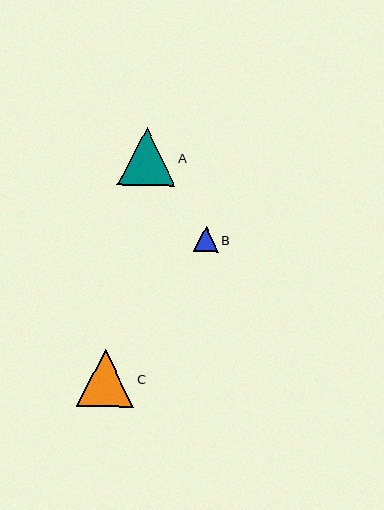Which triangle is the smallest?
Triangle B is the smallest with a size of approximately 25 pixels.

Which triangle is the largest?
Triangle C is the largest with a size of approximately 58 pixels.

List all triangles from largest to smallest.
From largest to smallest: C, A, B.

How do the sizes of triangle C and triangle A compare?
Triangle C and triangle A are approximately the same size.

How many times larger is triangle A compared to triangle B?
Triangle A is approximately 2.3 times the size of triangle B.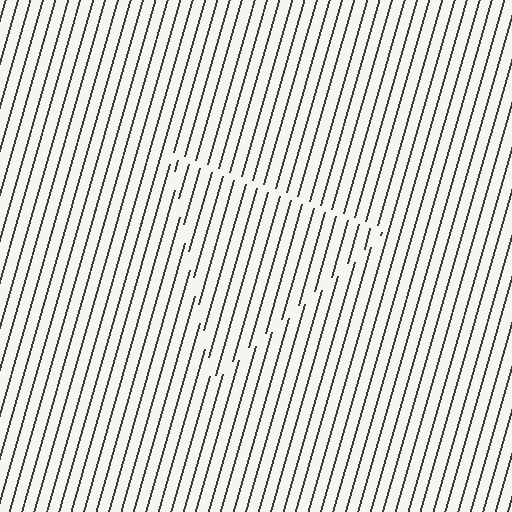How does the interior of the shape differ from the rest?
The interior of the shape contains the same grating, shifted by half a period — the contour is defined by the phase discontinuity where line-ends from the inner and outer gratings abut.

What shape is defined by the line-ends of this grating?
An illusory triangle. The interior of the shape contains the same grating, shifted by half a period — the contour is defined by the phase discontinuity where line-ends from the inner and outer gratings abut.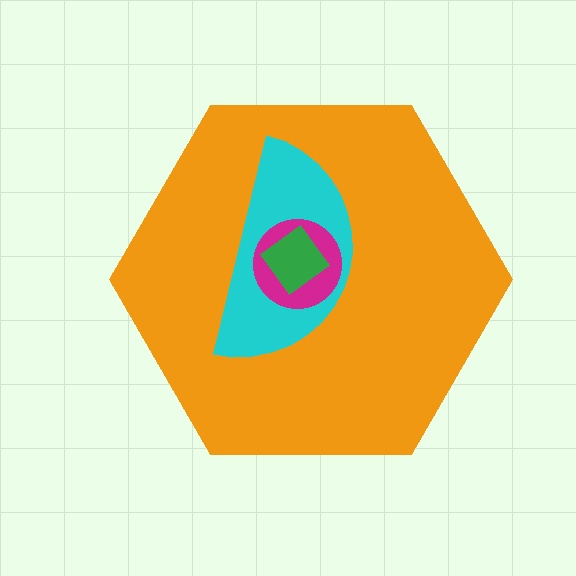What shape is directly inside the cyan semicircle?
The magenta circle.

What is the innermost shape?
The green diamond.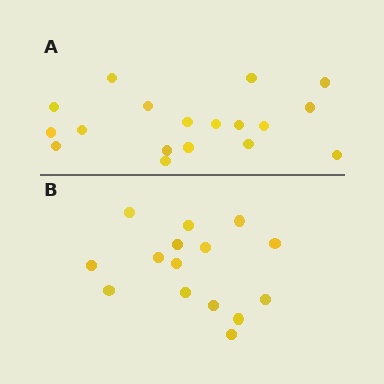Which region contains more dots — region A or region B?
Region A (the top region) has more dots.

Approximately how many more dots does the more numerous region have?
Region A has just a few more — roughly 2 or 3 more dots than region B.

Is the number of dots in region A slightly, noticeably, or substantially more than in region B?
Region A has only slightly more — the two regions are fairly close. The ratio is roughly 1.2 to 1.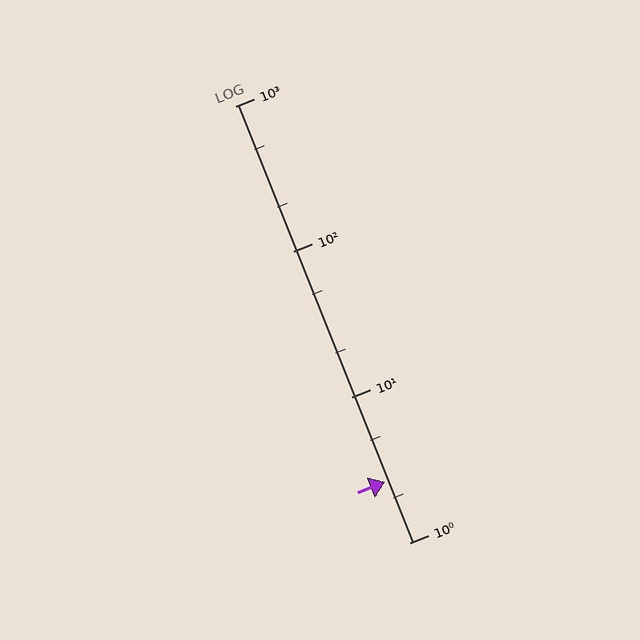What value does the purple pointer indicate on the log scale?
The pointer indicates approximately 2.6.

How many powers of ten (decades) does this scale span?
The scale spans 3 decades, from 1 to 1000.